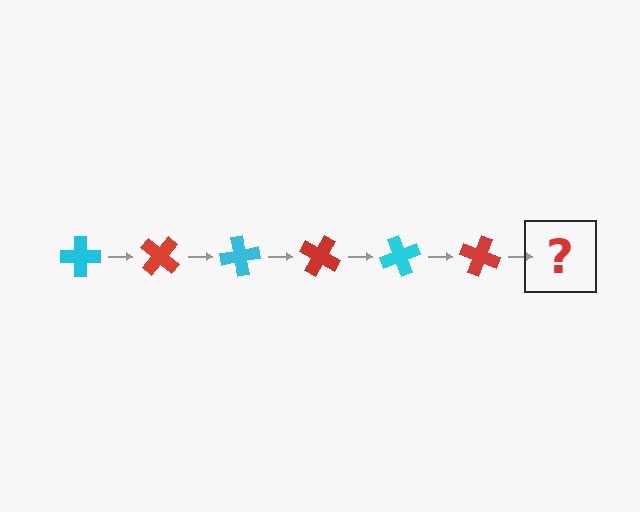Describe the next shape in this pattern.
It should be a cyan cross, rotated 240 degrees from the start.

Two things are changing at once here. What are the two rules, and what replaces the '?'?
The two rules are that it rotates 40 degrees each step and the color cycles through cyan and red. The '?' should be a cyan cross, rotated 240 degrees from the start.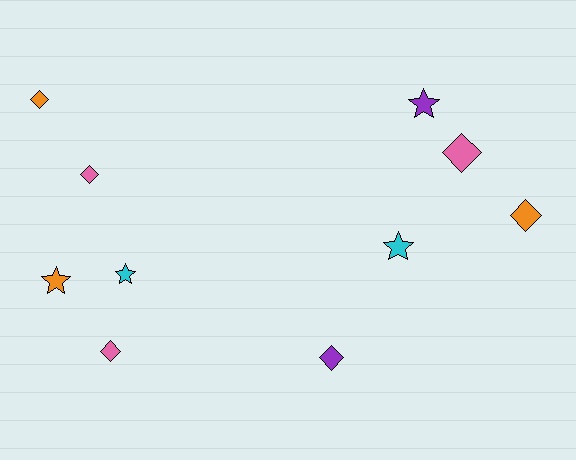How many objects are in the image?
There are 10 objects.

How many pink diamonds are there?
There are 3 pink diamonds.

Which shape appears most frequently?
Diamond, with 6 objects.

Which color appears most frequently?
Orange, with 3 objects.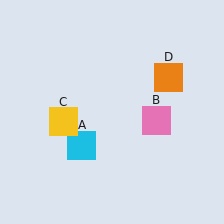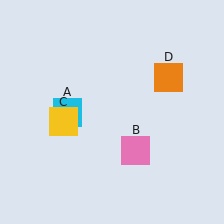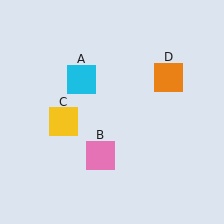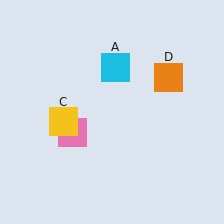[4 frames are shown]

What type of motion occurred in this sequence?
The cyan square (object A), pink square (object B) rotated clockwise around the center of the scene.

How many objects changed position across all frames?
2 objects changed position: cyan square (object A), pink square (object B).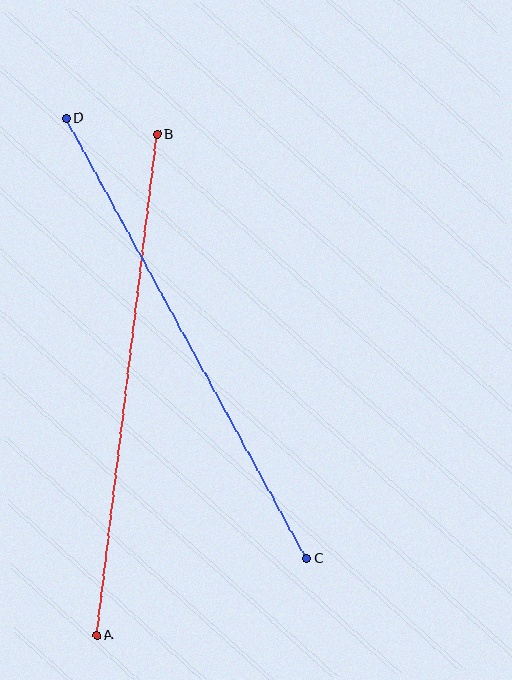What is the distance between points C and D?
The distance is approximately 501 pixels.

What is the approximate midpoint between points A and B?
The midpoint is at approximately (127, 385) pixels.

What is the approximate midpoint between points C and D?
The midpoint is at approximately (186, 338) pixels.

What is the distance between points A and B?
The distance is approximately 504 pixels.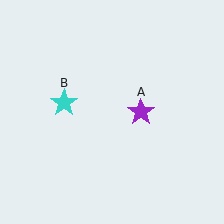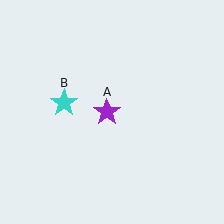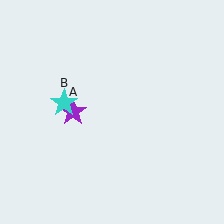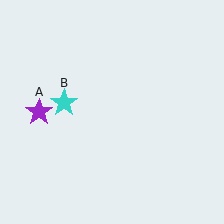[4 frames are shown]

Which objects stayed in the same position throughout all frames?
Cyan star (object B) remained stationary.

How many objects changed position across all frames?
1 object changed position: purple star (object A).